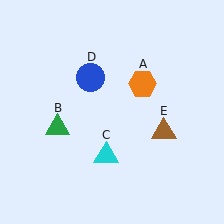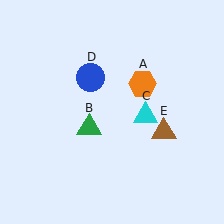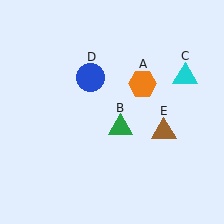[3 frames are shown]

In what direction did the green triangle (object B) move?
The green triangle (object B) moved right.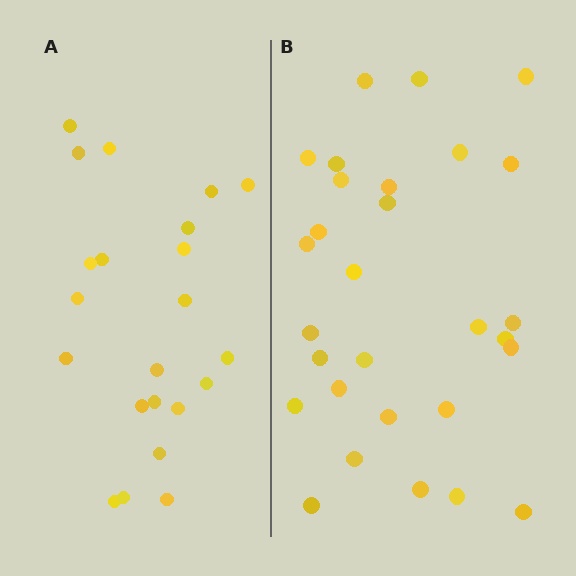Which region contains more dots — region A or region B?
Region B (the right region) has more dots.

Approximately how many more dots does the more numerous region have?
Region B has roughly 8 or so more dots than region A.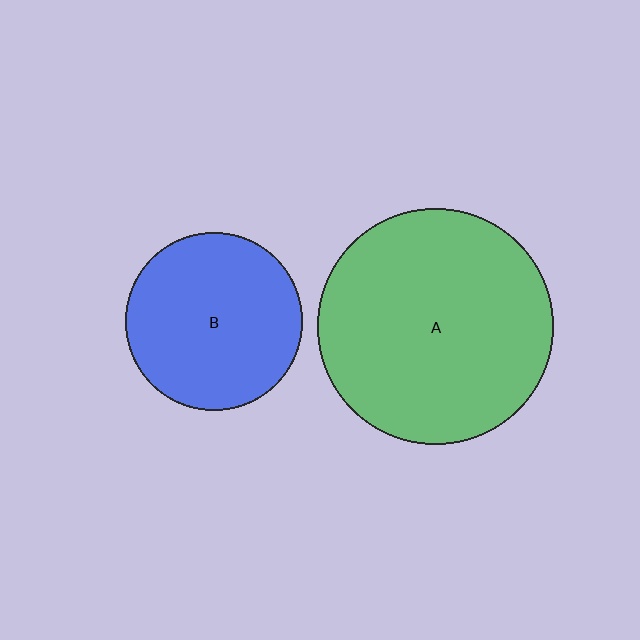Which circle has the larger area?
Circle A (green).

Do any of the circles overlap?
No, none of the circles overlap.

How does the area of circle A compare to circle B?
Approximately 1.8 times.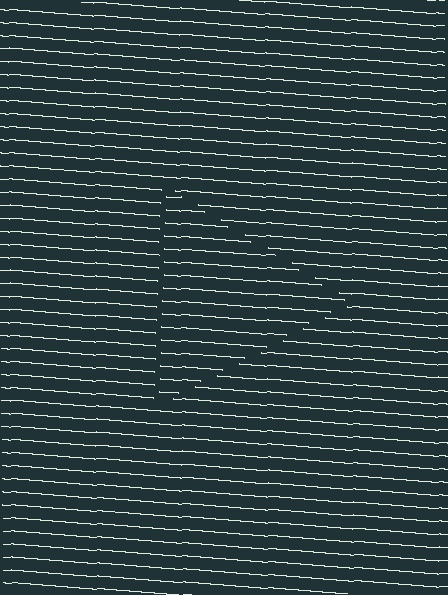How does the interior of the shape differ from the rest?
The interior of the shape contains the same grating, shifted by half a period — the contour is defined by the phase discontinuity where line-ends from the inner and outer gratings abut.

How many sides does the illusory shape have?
3 sides — the line-ends trace a triangle.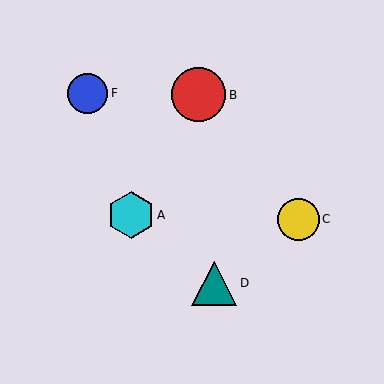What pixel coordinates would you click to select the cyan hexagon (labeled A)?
Click at (131, 215) to select the cyan hexagon A.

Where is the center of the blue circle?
The center of the blue circle is at (87, 93).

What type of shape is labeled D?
Shape D is a teal triangle.